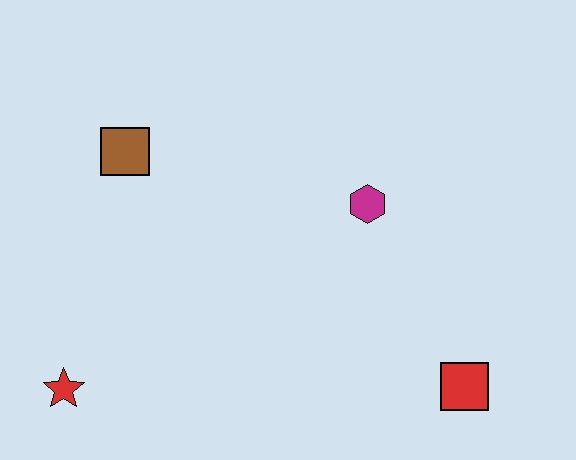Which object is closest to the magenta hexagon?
The red square is closest to the magenta hexagon.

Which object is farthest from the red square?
The brown square is farthest from the red square.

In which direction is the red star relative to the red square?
The red star is to the left of the red square.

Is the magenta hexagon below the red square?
No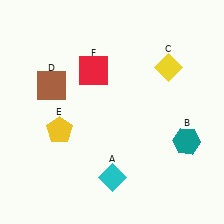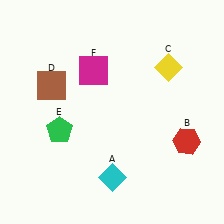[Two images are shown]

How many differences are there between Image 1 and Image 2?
There are 3 differences between the two images.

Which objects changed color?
B changed from teal to red. E changed from yellow to green. F changed from red to magenta.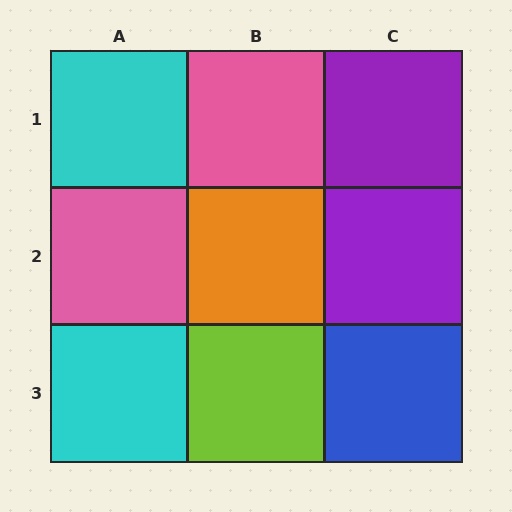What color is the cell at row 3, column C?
Blue.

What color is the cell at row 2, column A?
Pink.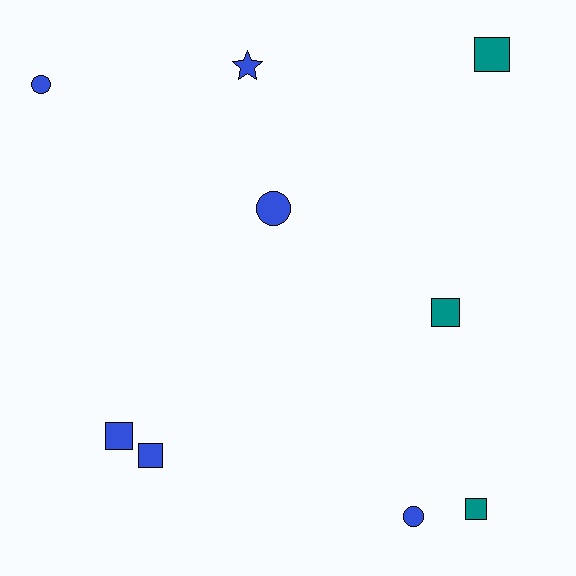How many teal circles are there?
There are no teal circles.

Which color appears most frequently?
Blue, with 6 objects.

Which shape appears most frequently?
Square, with 5 objects.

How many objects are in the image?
There are 9 objects.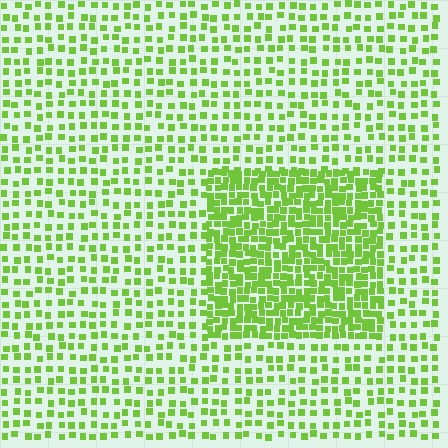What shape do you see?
I see a rectangle.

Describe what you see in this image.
The image contains small lime elements arranged at two different densities. A rectangle-shaped region is visible where the elements are more densely packed than the surrounding area.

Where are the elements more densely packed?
The elements are more densely packed inside the rectangle boundary.